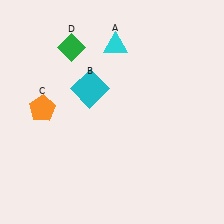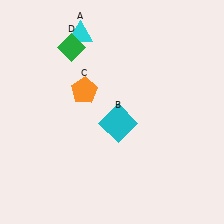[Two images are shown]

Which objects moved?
The objects that moved are: the cyan triangle (A), the cyan square (B), the orange pentagon (C).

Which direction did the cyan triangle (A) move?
The cyan triangle (A) moved left.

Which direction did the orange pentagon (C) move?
The orange pentagon (C) moved right.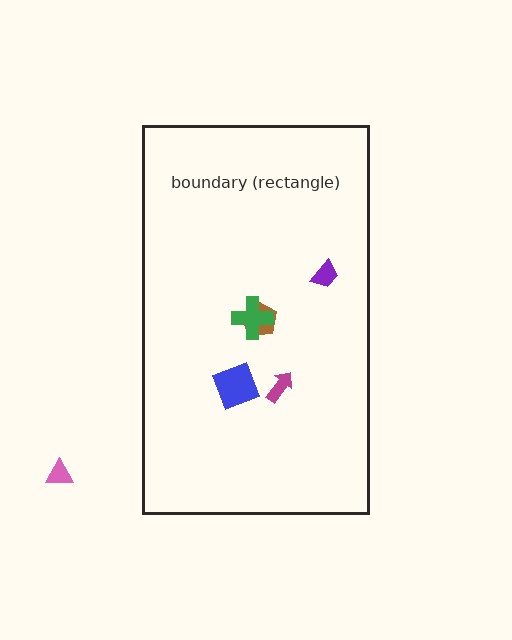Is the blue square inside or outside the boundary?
Inside.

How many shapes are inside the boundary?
5 inside, 1 outside.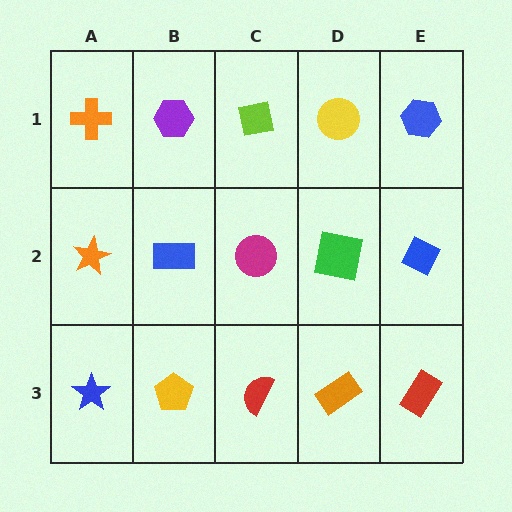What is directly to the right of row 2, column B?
A magenta circle.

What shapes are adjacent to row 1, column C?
A magenta circle (row 2, column C), a purple hexagon (row 1, column B), a yellow circle (row 1, column D).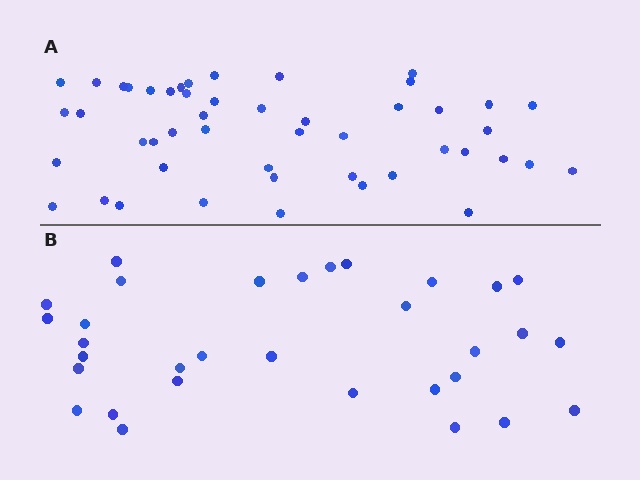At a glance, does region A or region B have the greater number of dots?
Region A (the top region) has more dots.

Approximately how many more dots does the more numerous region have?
Region A has approximately 15 more dots than region B.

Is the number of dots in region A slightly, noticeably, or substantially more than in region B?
Region A has substantially more. The ratio is roughly 1.5 to 1.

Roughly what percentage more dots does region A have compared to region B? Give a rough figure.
About 50% more.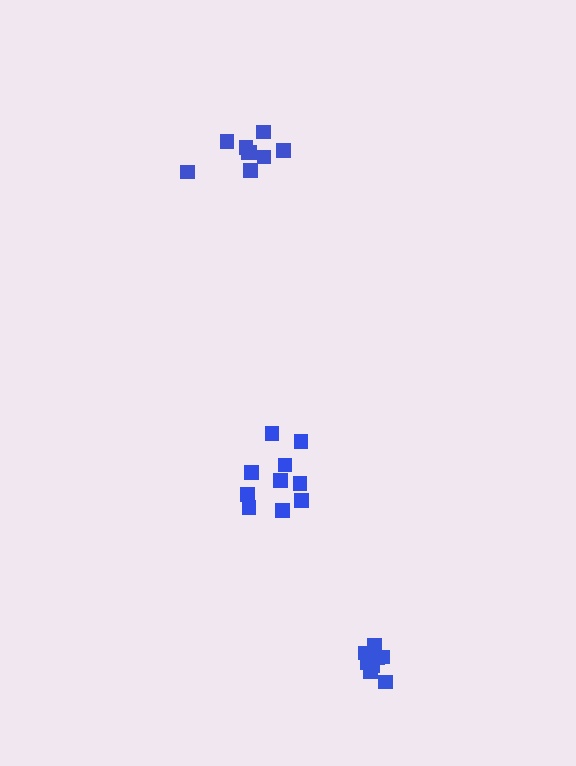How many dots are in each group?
Group 1: 9 dots, Group 2: 9 dots, Group 3: 10 dots (28 total).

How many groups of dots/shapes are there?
There are 3 groups.